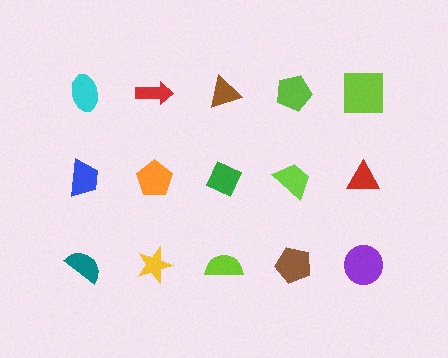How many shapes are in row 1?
5 shapes.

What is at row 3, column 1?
A teal semicircle.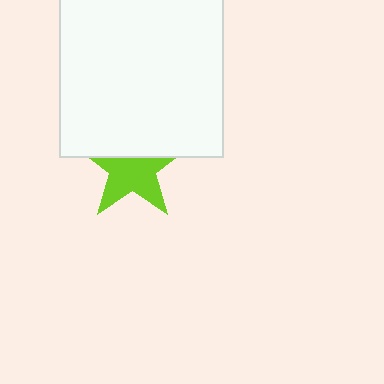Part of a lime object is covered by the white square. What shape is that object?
It is a star.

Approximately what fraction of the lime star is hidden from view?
Roughly 38% of the lime star is hidden behind the white square.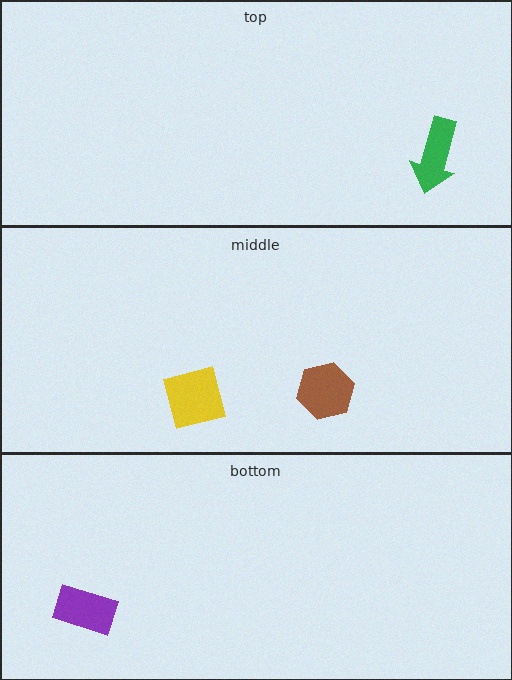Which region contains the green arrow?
The top region.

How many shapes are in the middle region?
2.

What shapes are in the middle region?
The brown hexagon, the yellow square.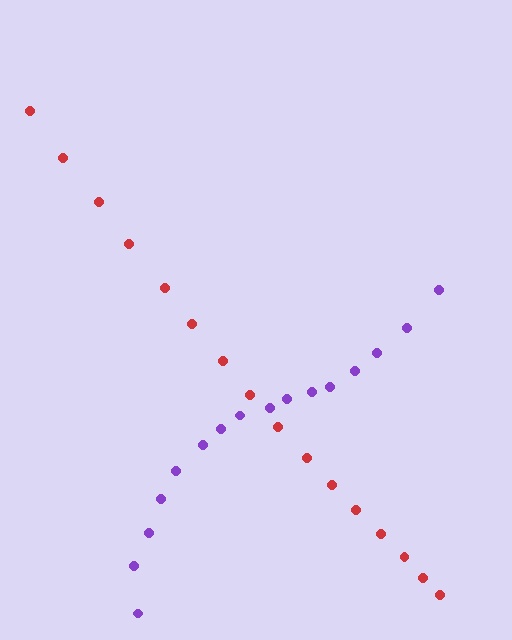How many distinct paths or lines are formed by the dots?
There are 2 distinct paths.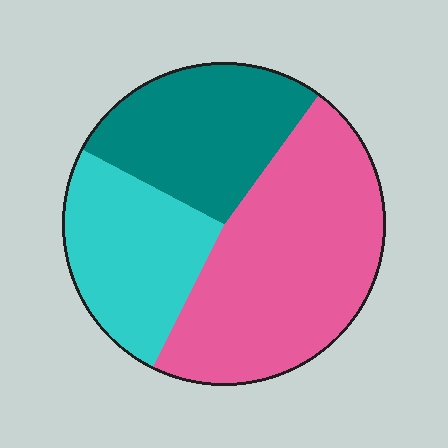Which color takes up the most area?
Pink, at roughly 45%.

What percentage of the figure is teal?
Teal takes up between a quarter and a half of the figure.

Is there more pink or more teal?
Pink.